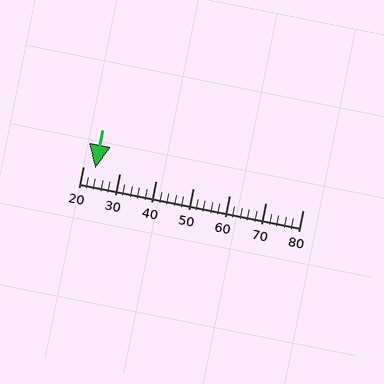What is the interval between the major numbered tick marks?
The major tick marks are spaced 10 units apart.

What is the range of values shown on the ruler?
The ruler shows values from 20 to 80.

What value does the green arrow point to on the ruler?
The green arrow points to approximately 23.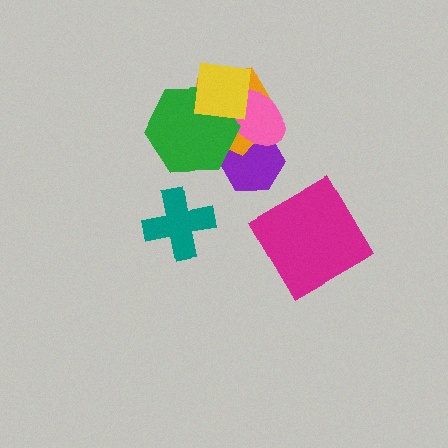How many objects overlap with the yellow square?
3 objects overlap with the yellow square.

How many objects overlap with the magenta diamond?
0 objects overlap with the magenta diamond.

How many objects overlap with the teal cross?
0 objects overlap with the teal cross.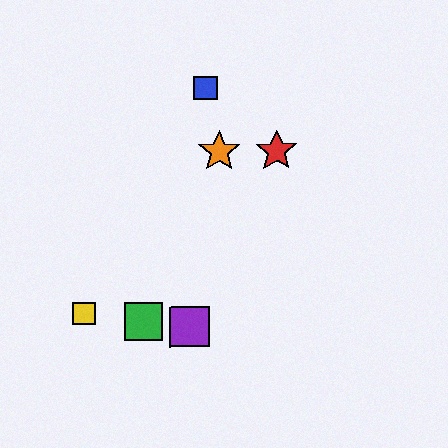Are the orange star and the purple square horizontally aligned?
No, the orange star is at y≈152 and the purple square is at y≈327.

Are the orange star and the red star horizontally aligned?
Yes, both are at y≈152.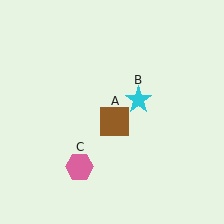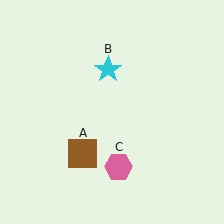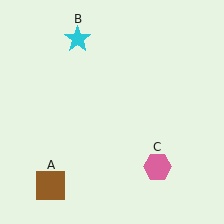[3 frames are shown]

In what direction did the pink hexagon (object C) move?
The pink hexagon (object C) moved right.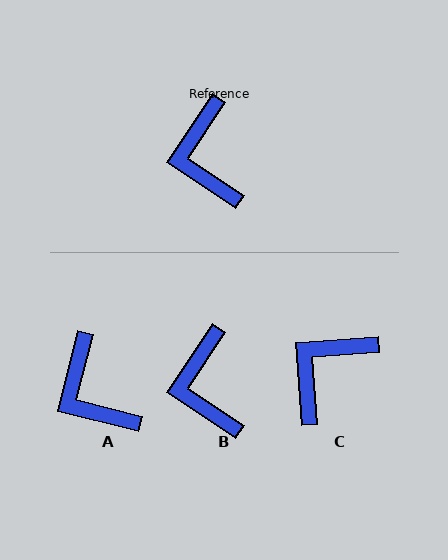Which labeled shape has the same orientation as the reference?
B.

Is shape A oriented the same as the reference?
No, it is off by about 20 degrees.